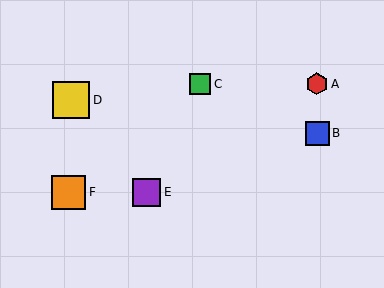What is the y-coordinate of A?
Object A is at y≈84.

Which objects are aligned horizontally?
Objects E, F are aligned horizontally.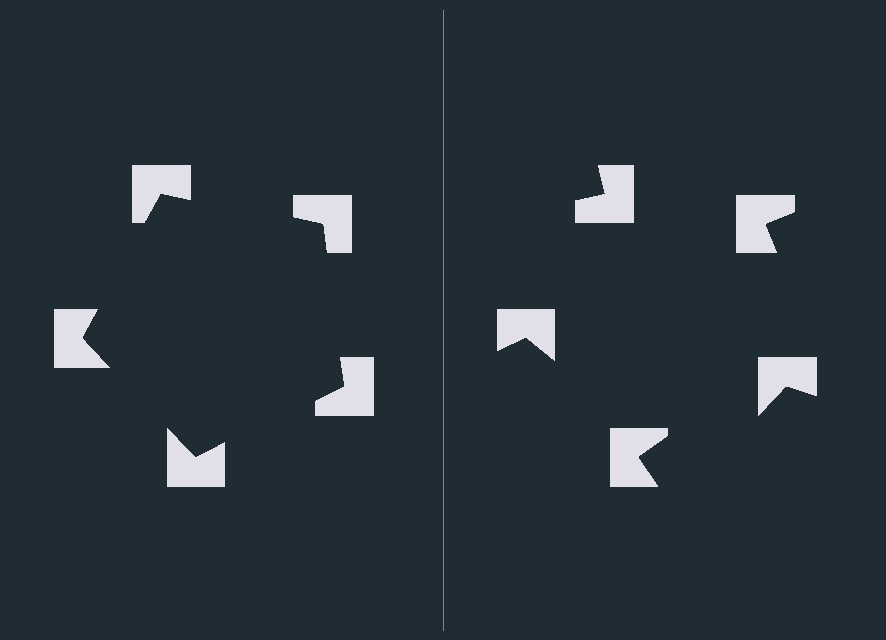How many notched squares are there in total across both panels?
10 — 5 on each side.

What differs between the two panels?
The notched squares are positioned identically on both sides; only the wedge orientations differ. On the left they align to a pentagon; on the right they are misaligned.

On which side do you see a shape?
An illusory pentagon appears on the left side. On the right side the wedge cuts are rotated, so no coherent shape forms.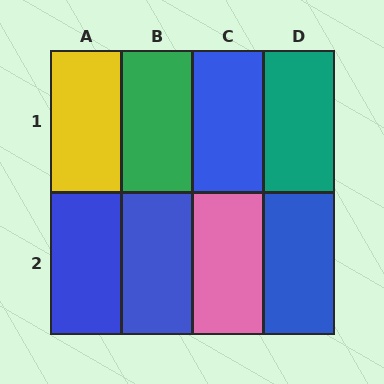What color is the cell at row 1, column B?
Green.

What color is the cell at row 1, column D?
Teal.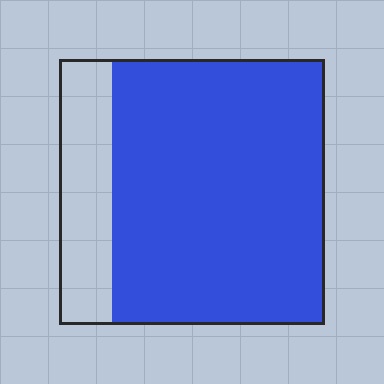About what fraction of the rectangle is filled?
About four fifths (4/5).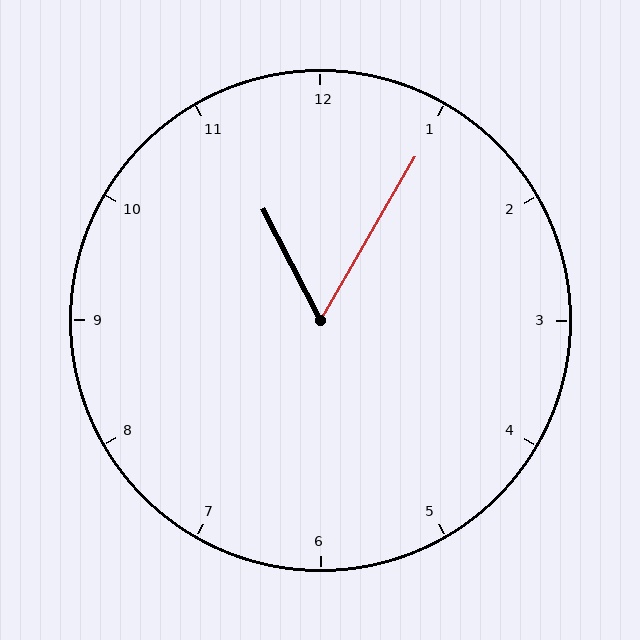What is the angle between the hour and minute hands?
Approximately 58 degrees.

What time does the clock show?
11:05.